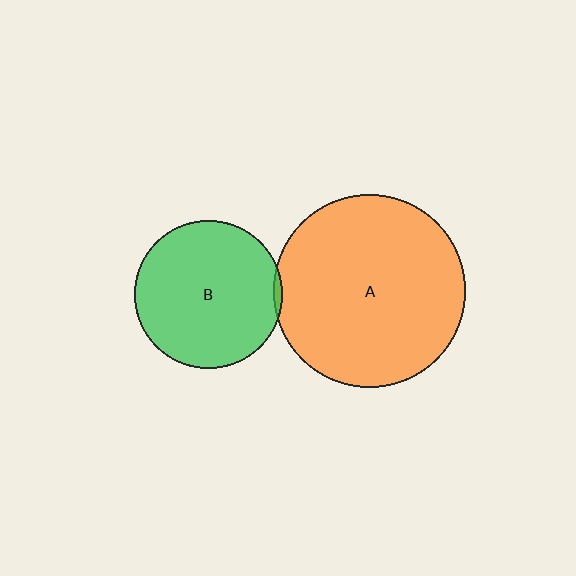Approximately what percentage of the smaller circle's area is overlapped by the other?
Approximately 5%.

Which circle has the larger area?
Circle A (orange).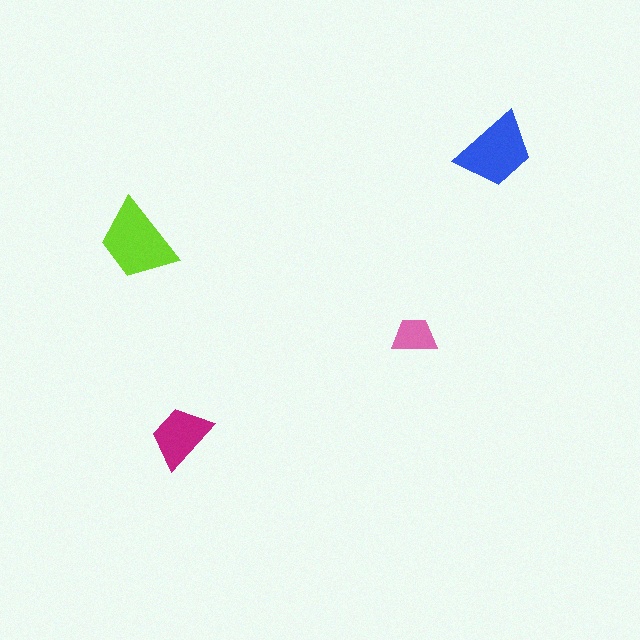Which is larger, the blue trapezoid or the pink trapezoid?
The blue one.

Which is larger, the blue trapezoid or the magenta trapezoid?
The blue one.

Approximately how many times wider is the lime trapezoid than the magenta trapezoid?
About 1.5 times wider.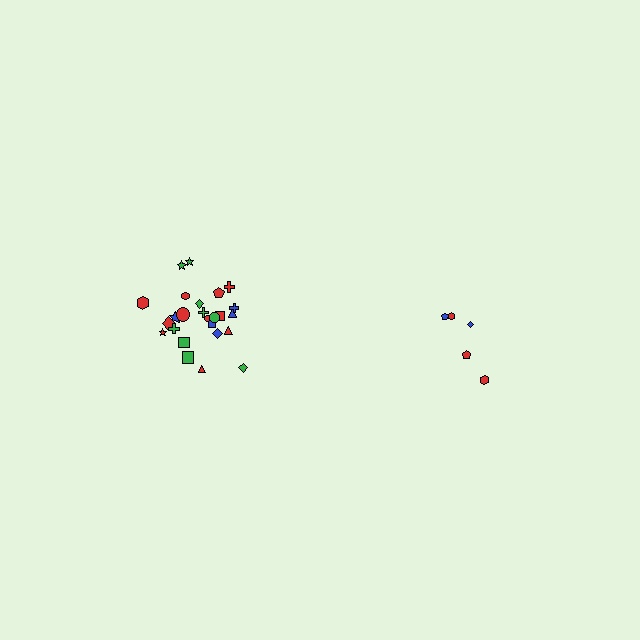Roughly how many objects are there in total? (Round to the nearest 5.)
Roughly 30 objects in total.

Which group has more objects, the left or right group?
The left group.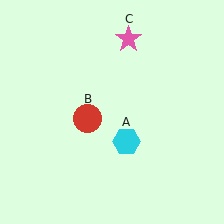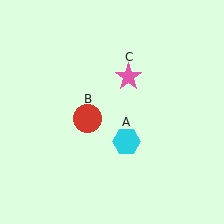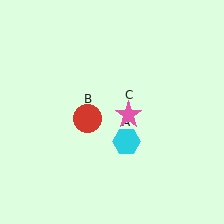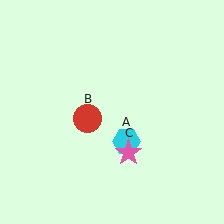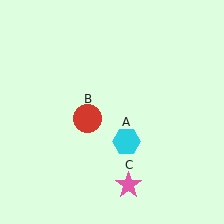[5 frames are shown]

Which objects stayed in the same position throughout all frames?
Cyan hexagon (object A) and red circle (object B) remained stationary.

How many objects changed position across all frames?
1 object changed position: pink star (object C).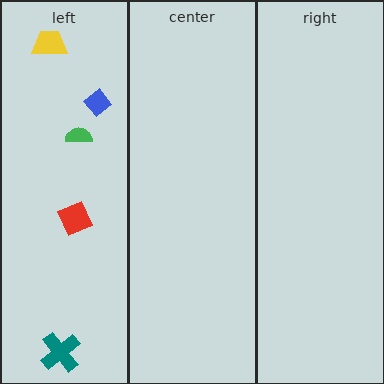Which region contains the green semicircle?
The left region.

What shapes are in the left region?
The green semicircle, the yellow trapezoid, the teal cross, the blue diamond, the red square.